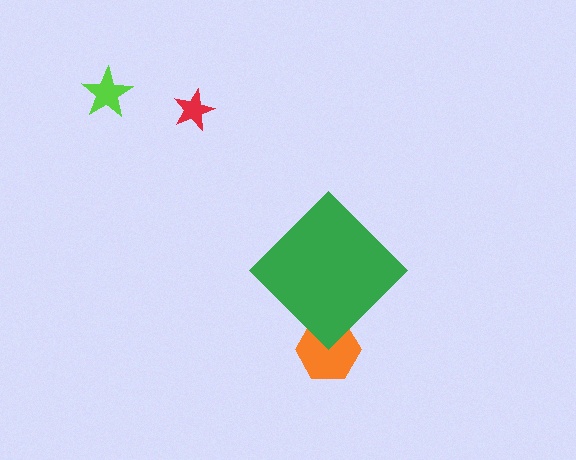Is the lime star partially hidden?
No, the lime star is fully visible.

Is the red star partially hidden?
No, the red star is fully visible.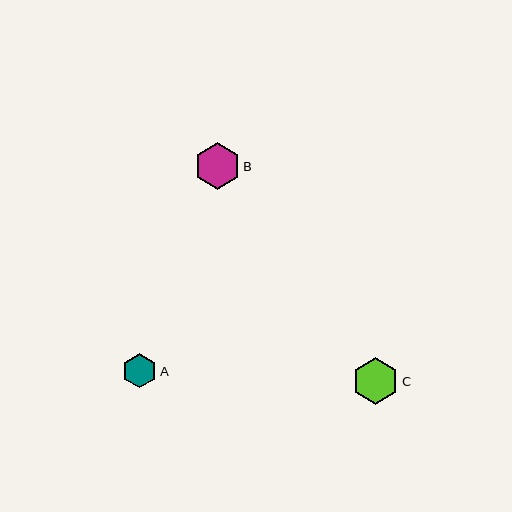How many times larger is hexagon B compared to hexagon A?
Hexagon B is approximately 1.3 times the size of hexagon A.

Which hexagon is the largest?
Hexagon C is the largest with a size of approximately 47 pixels.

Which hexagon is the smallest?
Hexagon A is the smallest with a size of approximately 34 pixels.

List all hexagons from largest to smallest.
From largest to smallest: C, B, A.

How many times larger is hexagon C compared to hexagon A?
Hexagon C is approximately 1.4 times the size of hexagon A.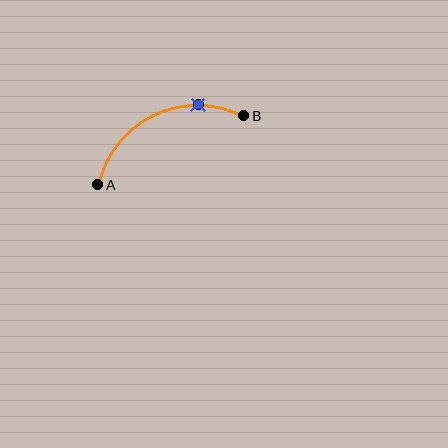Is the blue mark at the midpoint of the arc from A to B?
No. The blue mark lies on the arc but is closer to endpoint B. The arc midpoint would be at the point on the curve equidistant along the arc from both A and B.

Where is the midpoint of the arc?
The arc midpoint is the point on the curve farthest from the straight line joining A and B. It sits above that line.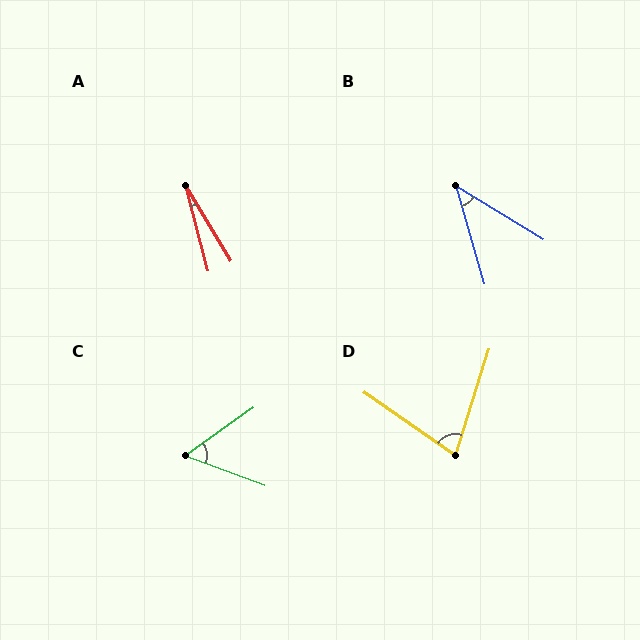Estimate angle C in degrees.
Approximately 55 degrees.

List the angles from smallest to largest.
A (16°), B (42°), C (55°), D (72°).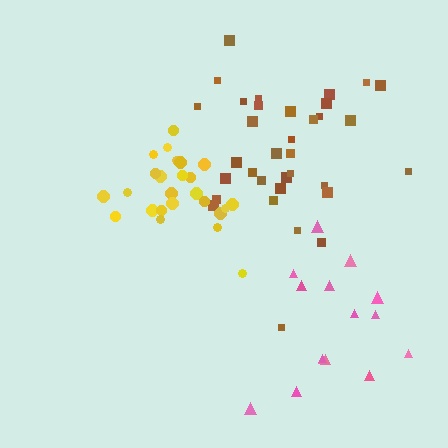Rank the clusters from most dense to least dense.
yellow, brown, pink.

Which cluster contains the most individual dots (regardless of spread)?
Brown (34).